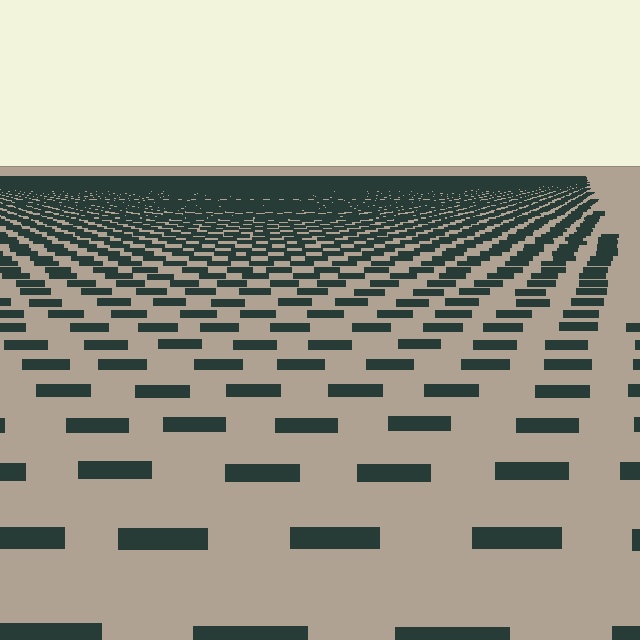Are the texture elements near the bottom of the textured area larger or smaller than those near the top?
Larger. Near the bottom, elements are closer to the viewer and appear at a bigger on-screen size.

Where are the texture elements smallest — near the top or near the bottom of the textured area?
Near the top.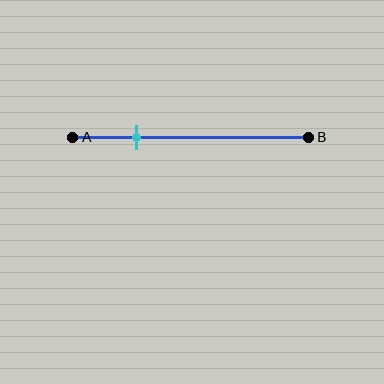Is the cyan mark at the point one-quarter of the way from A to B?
Yes, the mark is approximately at the one-quarter point.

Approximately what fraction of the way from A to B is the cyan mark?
The cyan mark is approximately 25% of the way from A to B.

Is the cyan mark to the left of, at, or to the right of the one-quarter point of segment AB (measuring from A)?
The cyan mark is approximately at the one-quarter point of segment AB.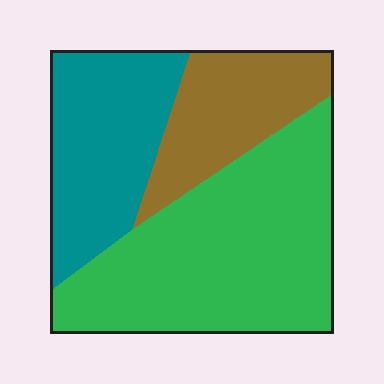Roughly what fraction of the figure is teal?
Teal covers about 30% of the figure.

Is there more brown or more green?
Green.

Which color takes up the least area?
Brown, at roughly 20%.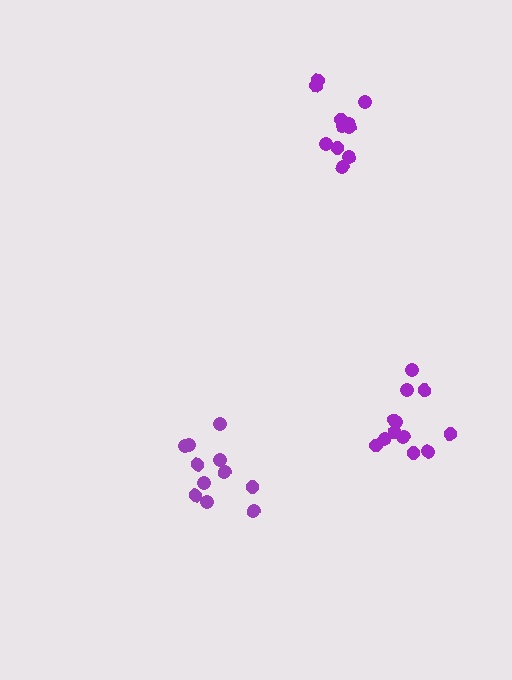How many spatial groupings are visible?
There are 3 spatial groupings.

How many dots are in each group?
Group 1: 11 dots, Group 2: 11 dots, Group 3: 12 dots (34 total).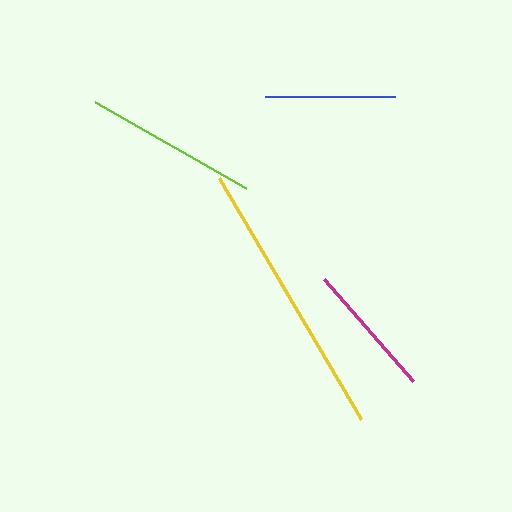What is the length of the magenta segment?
The magenta segment is approximately 136 pixels long.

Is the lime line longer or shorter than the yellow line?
The yellow line is longer than the lime line.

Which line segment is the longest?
The yellow line is the longest at approximately 280 pixels.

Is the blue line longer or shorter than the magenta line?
The magenta line is longer than the blue line.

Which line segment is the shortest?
The blue line is the shortest at approximately 130 pixels.